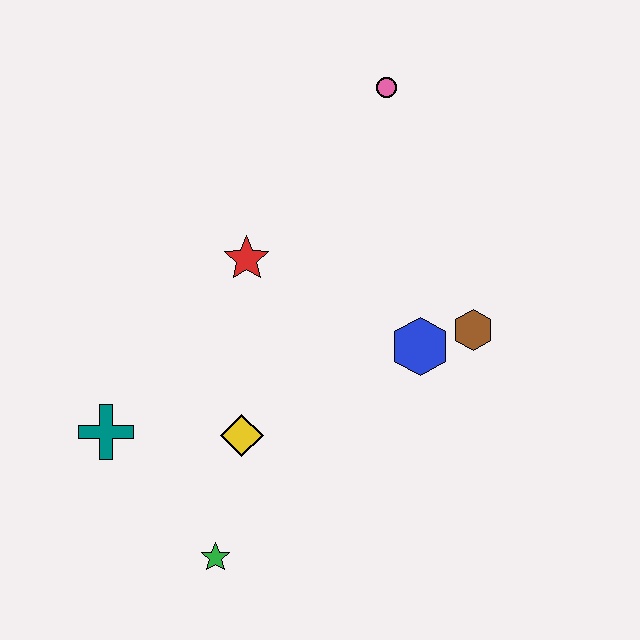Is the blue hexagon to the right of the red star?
Yes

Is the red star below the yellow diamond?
No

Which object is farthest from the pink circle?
The green star is farthest from the pink circle.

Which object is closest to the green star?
The yellow diamond is closest to the green star.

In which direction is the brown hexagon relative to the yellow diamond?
The brown hexagon is to the right of the yellow diamond.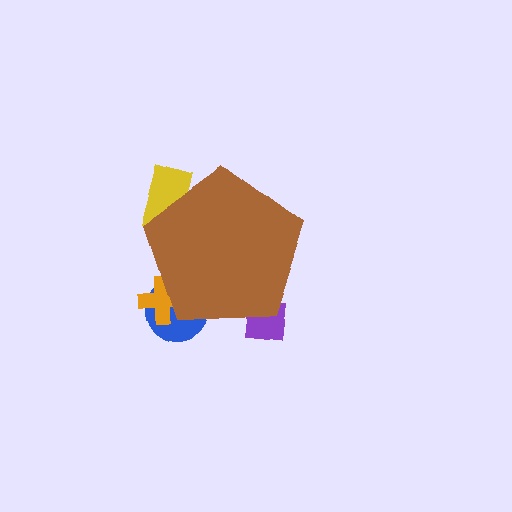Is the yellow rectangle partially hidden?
Yes, the yellow rectangle is partially hidden behind the brown pentagon.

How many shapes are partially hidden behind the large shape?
4 shapes are partially hidden.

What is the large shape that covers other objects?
A brown pentagon.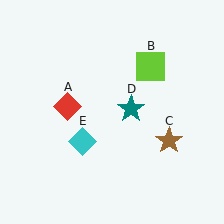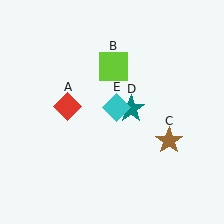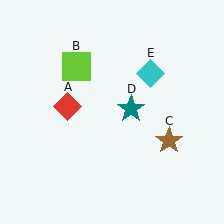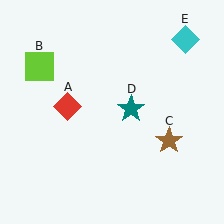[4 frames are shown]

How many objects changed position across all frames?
2 objects changed position: lime square (object B), cyan diamond (object E).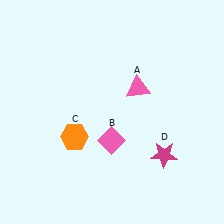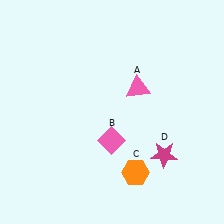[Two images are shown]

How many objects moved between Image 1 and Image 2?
1 object moved between the two images.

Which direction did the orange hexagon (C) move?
The orange hexagon (C) moved right.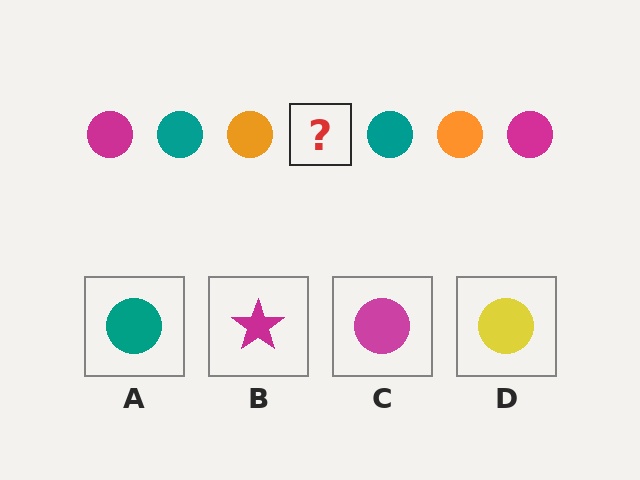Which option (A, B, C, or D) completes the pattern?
C.